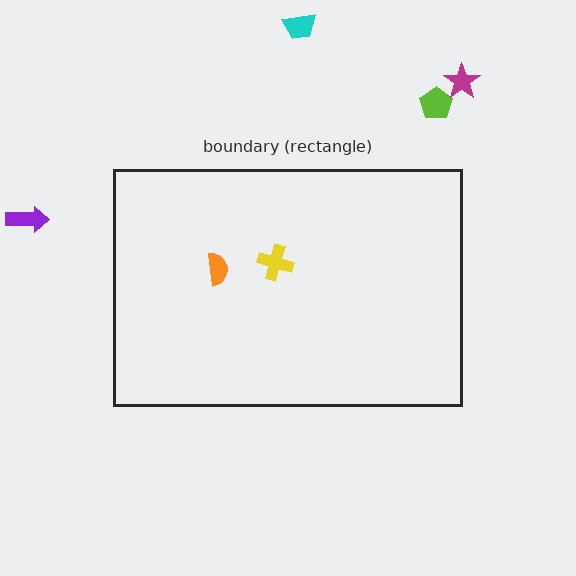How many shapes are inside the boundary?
2 inside, 4 outside.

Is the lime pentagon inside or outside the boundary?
Outside.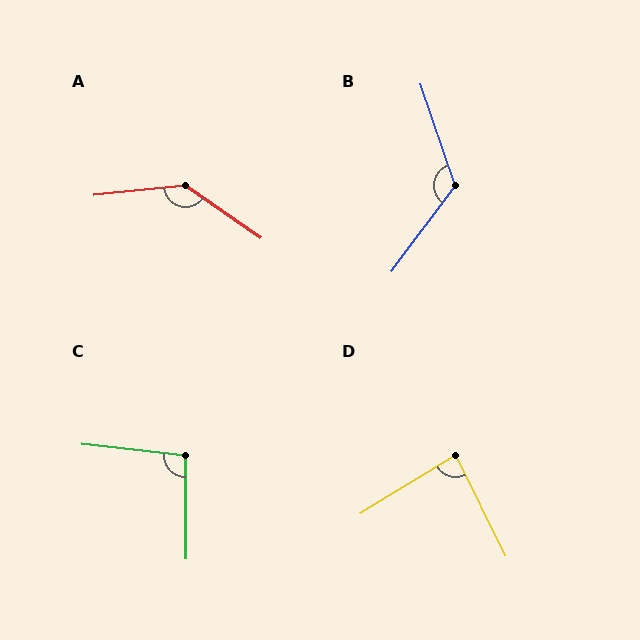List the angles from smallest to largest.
D (85°), C (97°), B (125°), A (139°).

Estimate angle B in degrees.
Approximately 125 degrees.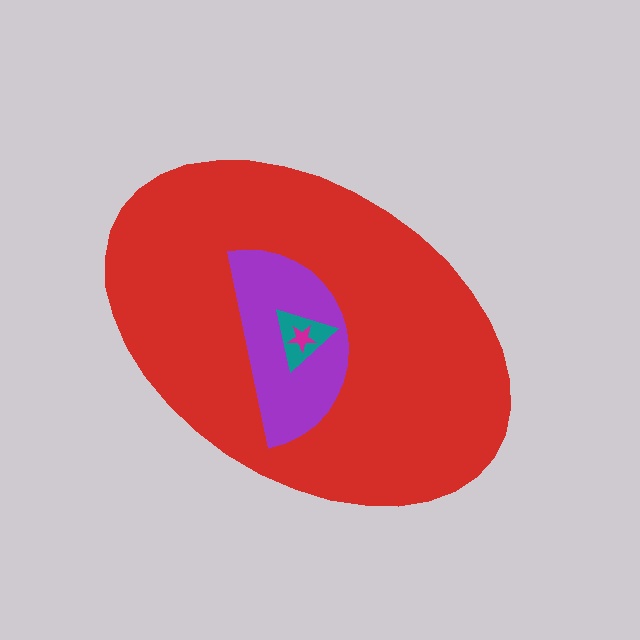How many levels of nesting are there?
4.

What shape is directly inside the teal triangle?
The magenta star.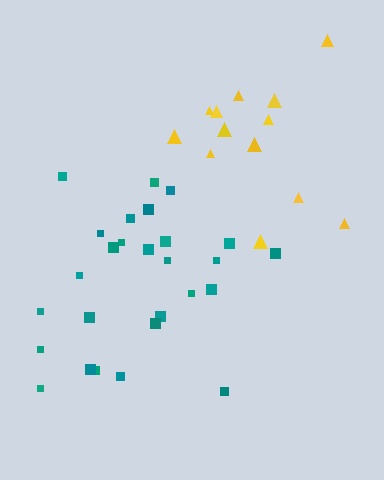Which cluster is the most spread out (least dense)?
Yellow.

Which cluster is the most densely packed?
Teal.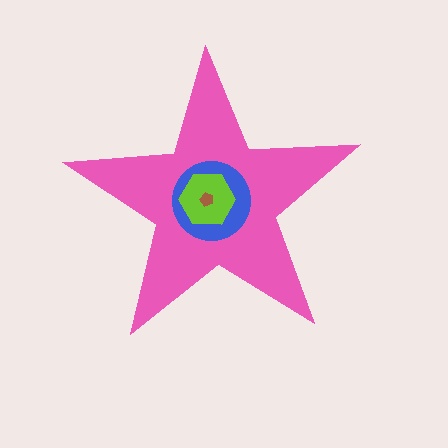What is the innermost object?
The brown pentagon.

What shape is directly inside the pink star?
The blue circle.